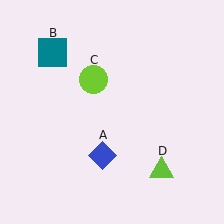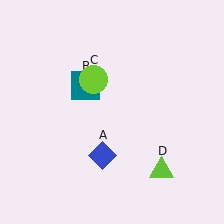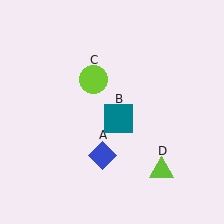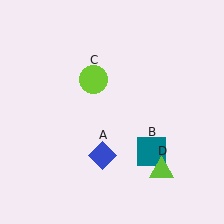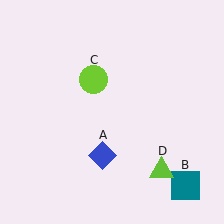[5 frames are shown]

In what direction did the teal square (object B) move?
The teal square (object B) moved down and to the right.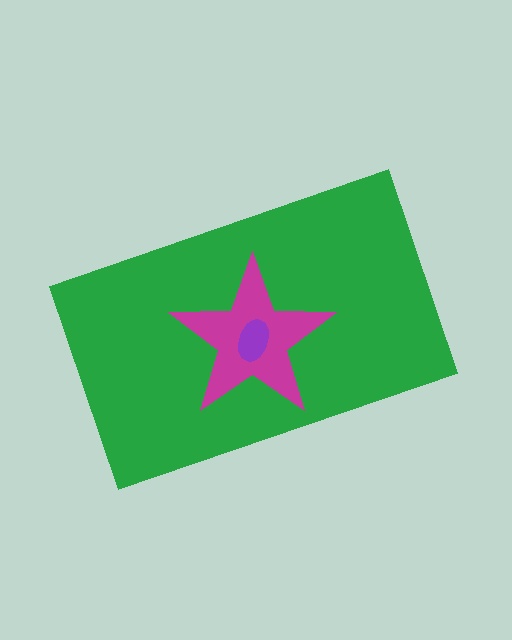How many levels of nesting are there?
3.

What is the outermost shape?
The green rectangle.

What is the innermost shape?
The purple ellipse.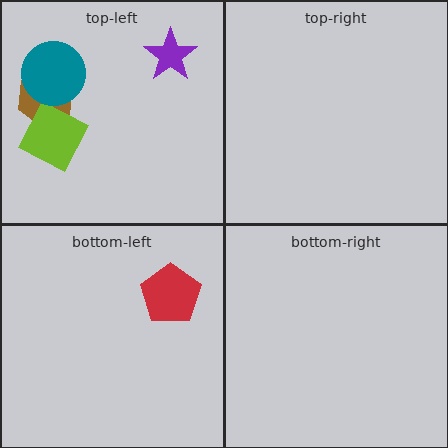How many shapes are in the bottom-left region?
1.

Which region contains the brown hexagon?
The top-left region.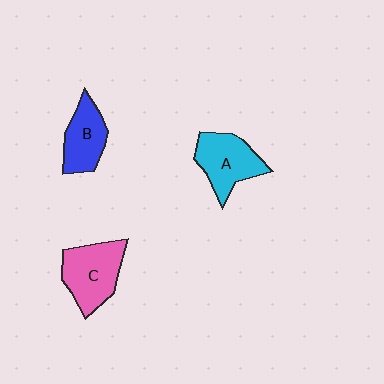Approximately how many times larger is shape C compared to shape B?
Approximately 1.3 times.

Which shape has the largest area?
Shape C (pink).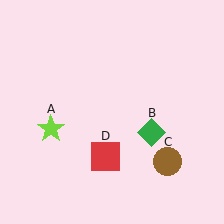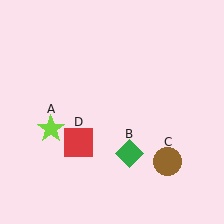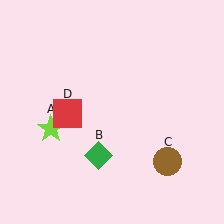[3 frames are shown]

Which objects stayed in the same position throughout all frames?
Lime star (object A) and brown circle (object C) remained stationary.